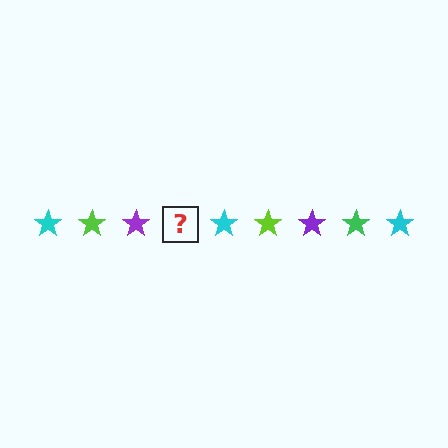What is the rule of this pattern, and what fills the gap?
The rule is that the pattern cycles through cyan, lime, purple, green stars. The gap should be filled with a green star.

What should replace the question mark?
The question mark should be replaced with a green star.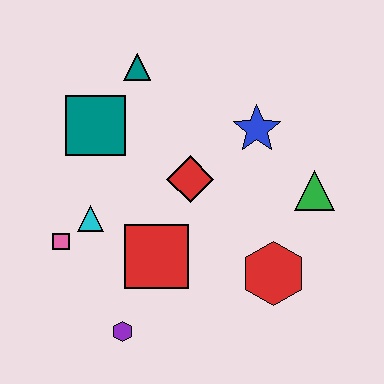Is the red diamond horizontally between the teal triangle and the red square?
No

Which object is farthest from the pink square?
The green triangle is farthest from the pink square.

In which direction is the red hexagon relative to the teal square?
The red hexagon is to the right of the teal square.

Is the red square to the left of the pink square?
No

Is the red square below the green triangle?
Yes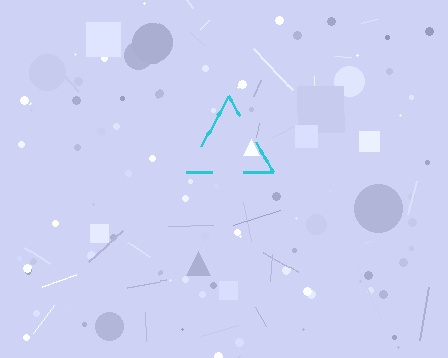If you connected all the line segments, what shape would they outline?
They would outline a triangle.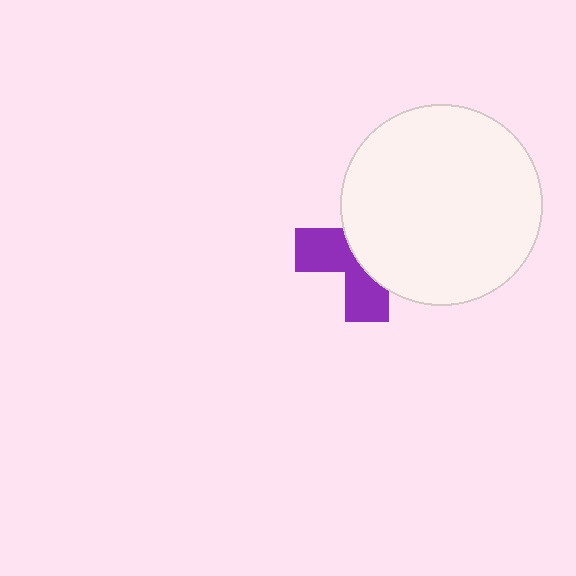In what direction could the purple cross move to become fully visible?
The purple cross could move left. That would shift it out from behind the white circle entirely.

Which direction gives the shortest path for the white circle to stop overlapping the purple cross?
Moving right gives the shortest separation.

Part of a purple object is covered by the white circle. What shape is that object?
It is a cross.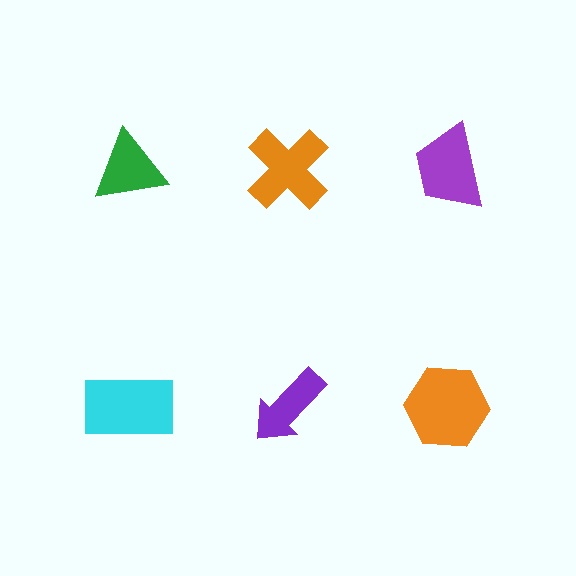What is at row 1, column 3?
A purple trapezoid.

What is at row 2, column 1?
A cyan rectangle.